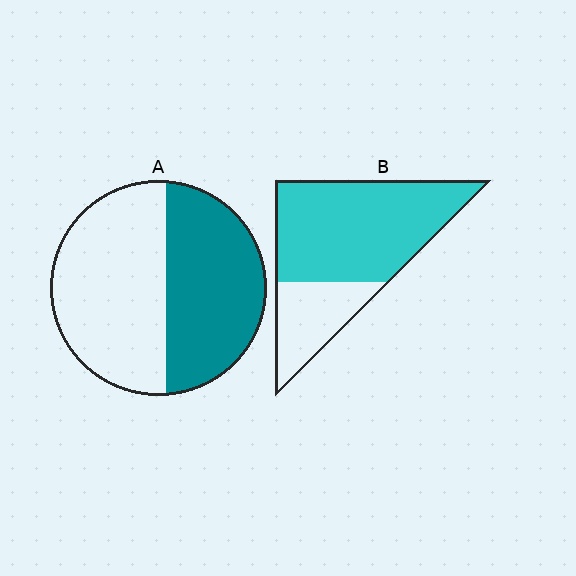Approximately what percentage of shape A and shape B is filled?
A is approximately 45% and B is approximately 70%.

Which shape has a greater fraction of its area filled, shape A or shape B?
Shape B.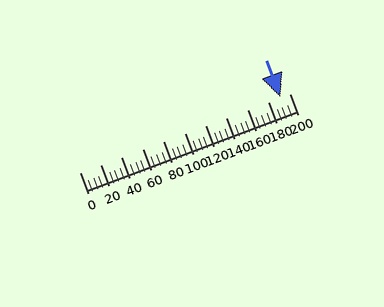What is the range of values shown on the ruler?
The ruler shows values from 0 to 200.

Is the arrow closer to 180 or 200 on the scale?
The arrow is closer to 200.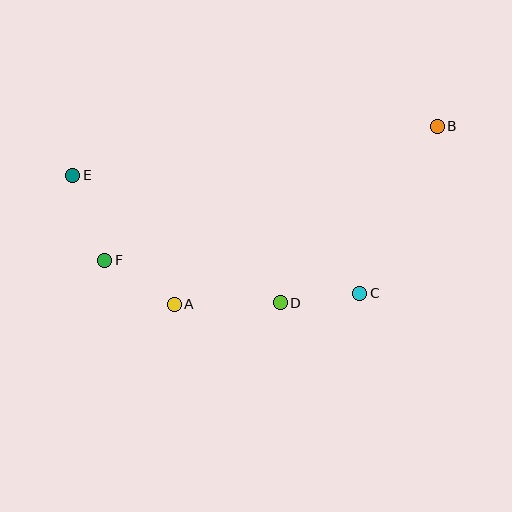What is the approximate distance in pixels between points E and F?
The distance between E and F is approximately 91 pixels.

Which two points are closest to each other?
Points C and D are closest to each other.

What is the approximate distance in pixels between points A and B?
The distance between A and B is approximately 317 pixels.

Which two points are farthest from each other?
Points B and E are farthest from each other.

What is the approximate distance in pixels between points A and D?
The distance between A and D is approximately 106 pixels.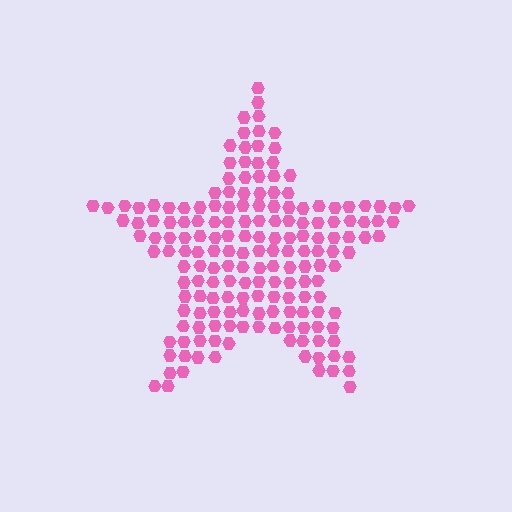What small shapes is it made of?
It is made of small hexagons.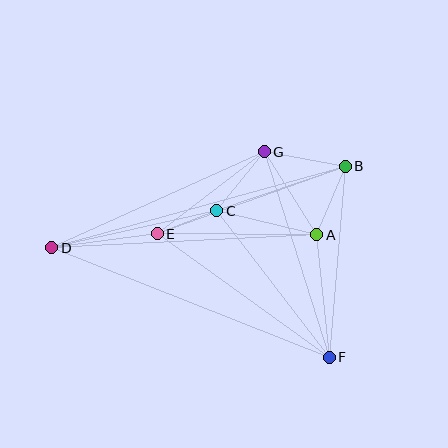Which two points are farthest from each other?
Points B and D are farthest from each other.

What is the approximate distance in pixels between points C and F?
The distance between C and F is approximately 185 pixels.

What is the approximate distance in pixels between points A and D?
The distance between A and D is approximately 265 pixels.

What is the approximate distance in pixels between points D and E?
The distance between D and E is approximately 107 pixels.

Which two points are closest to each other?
Points C and E are closest to each other.